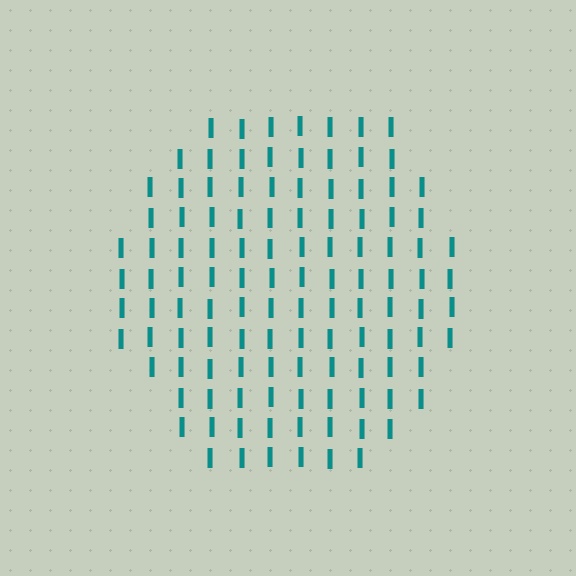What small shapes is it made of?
It is made of small letter I's.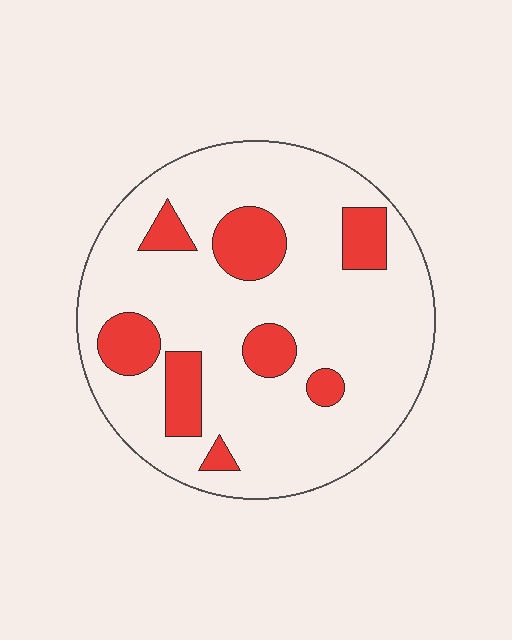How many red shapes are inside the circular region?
8.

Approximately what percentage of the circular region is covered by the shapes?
Approximately 20%.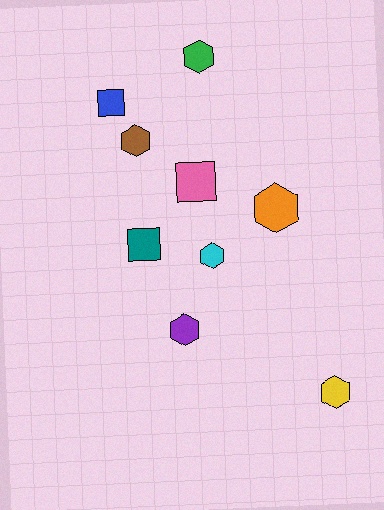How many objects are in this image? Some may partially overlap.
There are 9 objects.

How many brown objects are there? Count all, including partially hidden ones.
There is 1 brown object.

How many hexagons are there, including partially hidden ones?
There are 6 hexagons.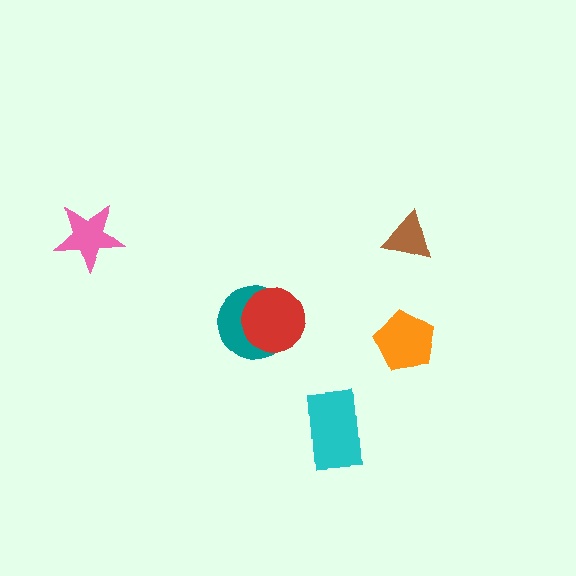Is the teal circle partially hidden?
Yes, it is partially covered by another shape.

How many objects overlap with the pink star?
0 objects overlap with the pink star.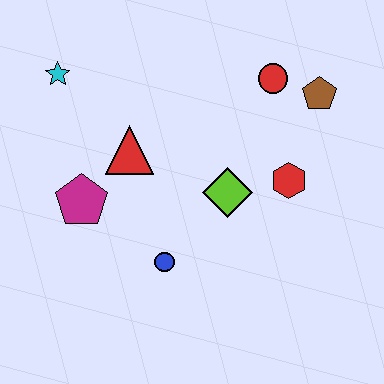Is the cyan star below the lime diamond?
No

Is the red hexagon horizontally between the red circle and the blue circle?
No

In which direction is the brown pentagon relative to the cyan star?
The brown pentagon is to the right of the cyan star.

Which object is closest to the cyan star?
The red triangle is closest to the cyan star.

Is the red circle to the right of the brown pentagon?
No